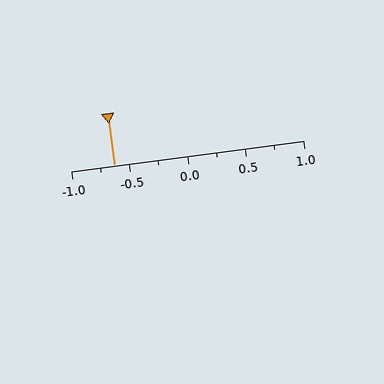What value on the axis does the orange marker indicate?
The marker indicates approximately -0.62.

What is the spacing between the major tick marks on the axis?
The major ticks are spaced 0.5 apart.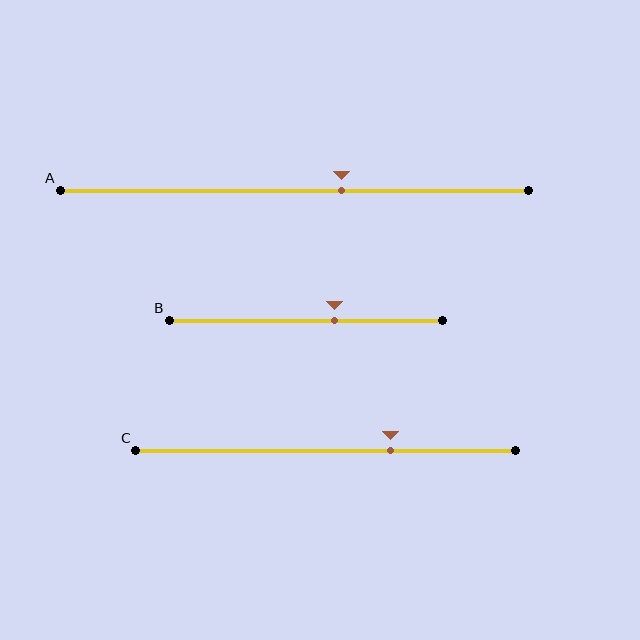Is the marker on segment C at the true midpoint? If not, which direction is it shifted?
No, the marker on segment C is shifted to the right by about 17% of the segment length.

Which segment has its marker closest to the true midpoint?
Segment A has its marker closest to the true midpoint.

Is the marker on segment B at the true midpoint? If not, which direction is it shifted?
No, the marker on segment B is shifted to the right by about 11% of the segment length.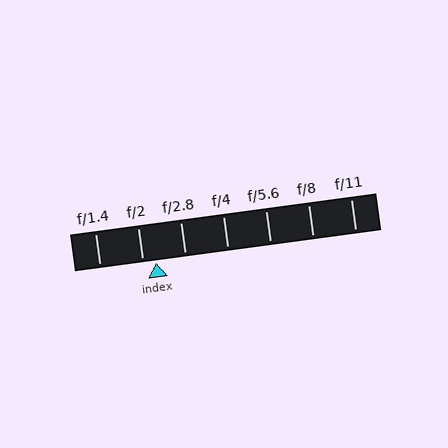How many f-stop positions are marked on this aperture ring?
There are 7 f-stop positions marked.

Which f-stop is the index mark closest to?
The index mark is closest to f/2.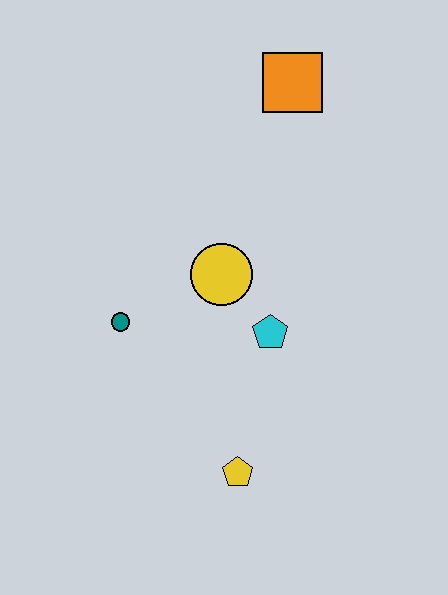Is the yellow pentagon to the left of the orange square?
Yes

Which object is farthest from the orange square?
The yellow pentagon is farthest from the orange square.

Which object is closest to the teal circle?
The yellow circle is closest to the teal circle.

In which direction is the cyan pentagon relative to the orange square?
The cyan pentagon is below the orange square.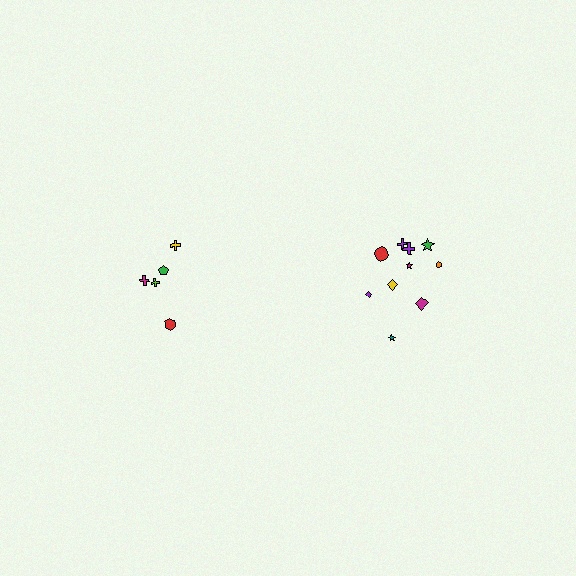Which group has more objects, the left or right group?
The right group.